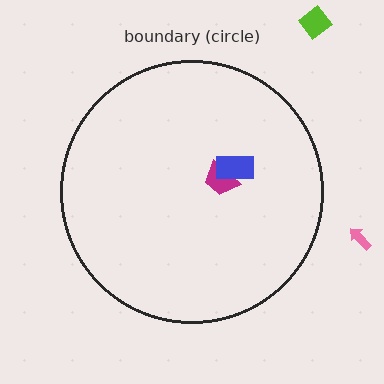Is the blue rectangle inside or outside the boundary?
Inside.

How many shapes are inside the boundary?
2 inside, 2 outside.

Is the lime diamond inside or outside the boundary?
Outside.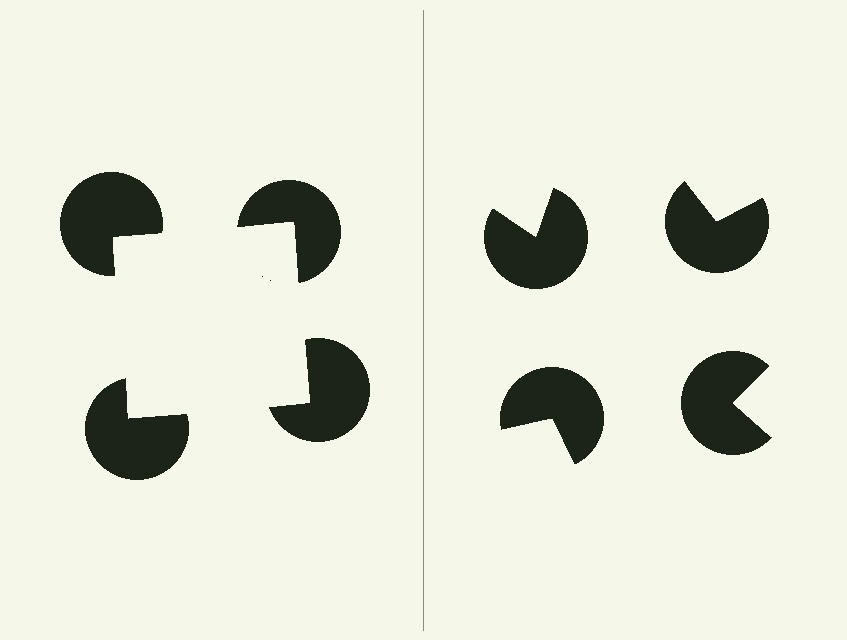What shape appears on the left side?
An illusory square.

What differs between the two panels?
The pac-man discs are positioned identically on both sides; only the wedge orientations differ. On the left they align to a square; on the right they are misaligned.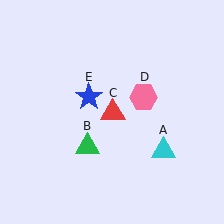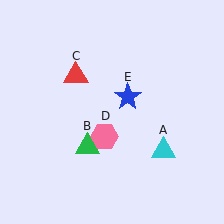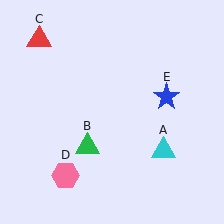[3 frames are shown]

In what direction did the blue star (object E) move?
The blue star (object E) moved right.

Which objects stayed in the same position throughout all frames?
Cyan triangle (object A) and green triangle (object B) remained stationary.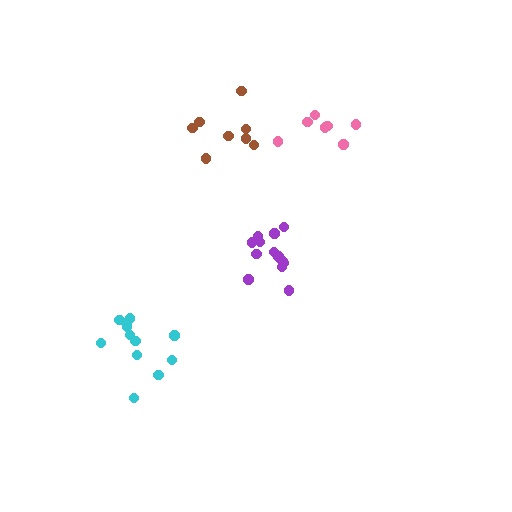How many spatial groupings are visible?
There are 4 spatial groupings.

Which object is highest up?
The brown cluster is topmost.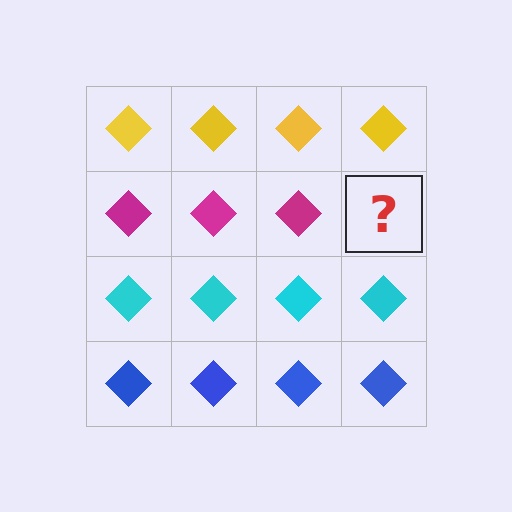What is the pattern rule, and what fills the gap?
The rule is that each row has a consistent color. The gap should be filled with a magenta diamond.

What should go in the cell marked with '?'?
The missing cell should contain a magenta diamond.